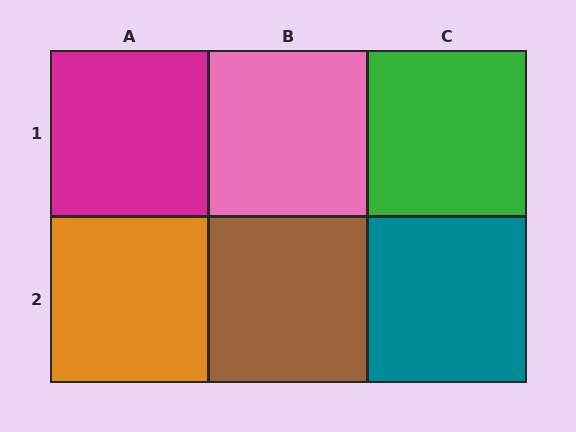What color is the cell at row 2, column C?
Teal.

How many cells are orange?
1 cell is orange.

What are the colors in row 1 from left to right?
Magenta, pink, green.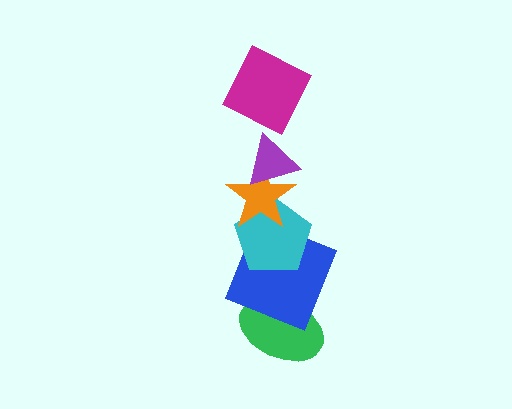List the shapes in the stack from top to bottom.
From top to bottom: the magenta square, the purple triangle, the orange star, the cyan pentagon, the blue square, the green ellipse.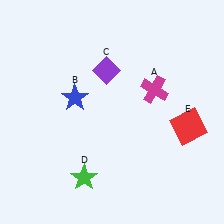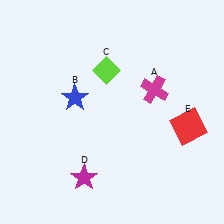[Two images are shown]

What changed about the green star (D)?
In Image 1, D is green. In Image 2, it changed to magenta.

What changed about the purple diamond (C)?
In Image 1, C is purple. In Image 2, it changed to lime.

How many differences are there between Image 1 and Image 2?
There are 2 differences between the two images.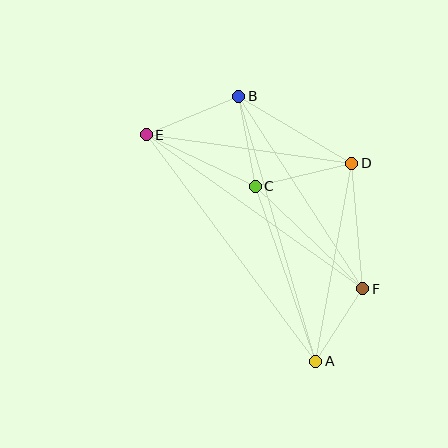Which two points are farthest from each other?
Points A and E are farthest from each other.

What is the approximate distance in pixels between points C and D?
The distance between C and D is approximately 99 pixels.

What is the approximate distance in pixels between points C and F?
The distance between C and F is approximately 149 pixels.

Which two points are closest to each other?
Points A and F are closest to each other.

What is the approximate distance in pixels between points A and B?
The distance between A and B is approximately 276 pixels.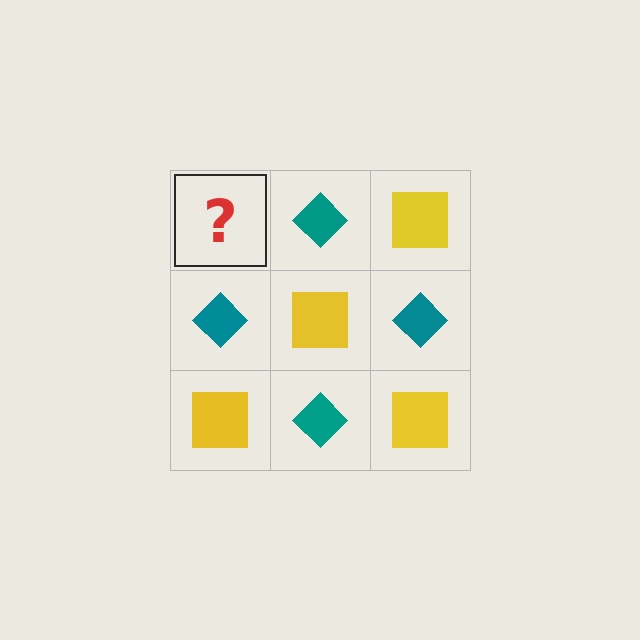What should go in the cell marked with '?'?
The missing cell should contain a yellow square.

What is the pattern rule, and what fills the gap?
The rule is that it alternates yellow square and teal diamond in a checkerboard pattern. The gap should be filled with a yellow square.